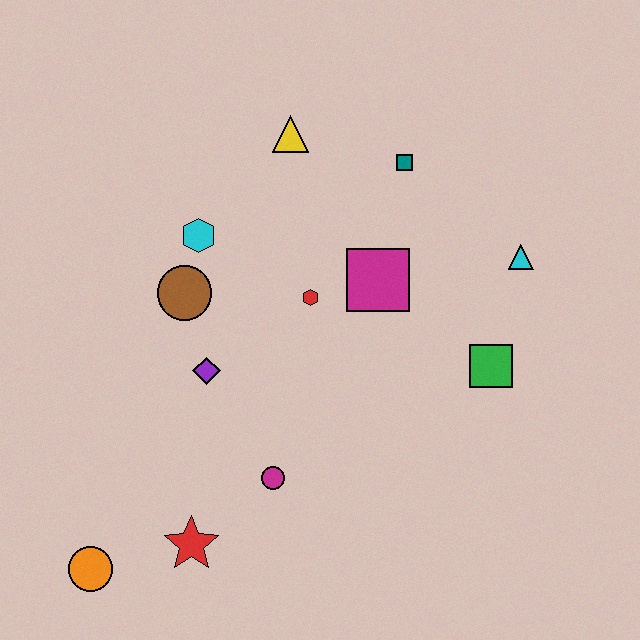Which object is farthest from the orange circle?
The cyan triangle is farthest from the orange circle.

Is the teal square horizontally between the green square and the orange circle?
Yes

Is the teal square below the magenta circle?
No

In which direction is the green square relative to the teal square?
The green square is below the teal square.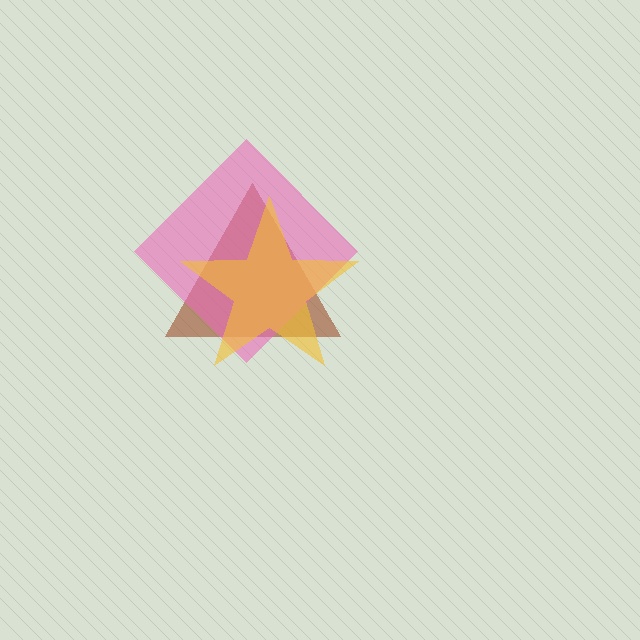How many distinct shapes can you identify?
There are 3 distinct shapes: a brown triangle, a pink diamond, a yellow star.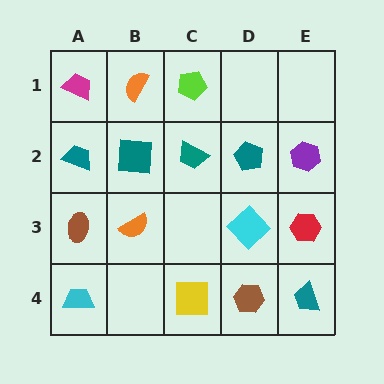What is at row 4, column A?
A cyan trapezoid.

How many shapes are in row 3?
4 shapes.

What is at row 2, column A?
A teal trapezoid.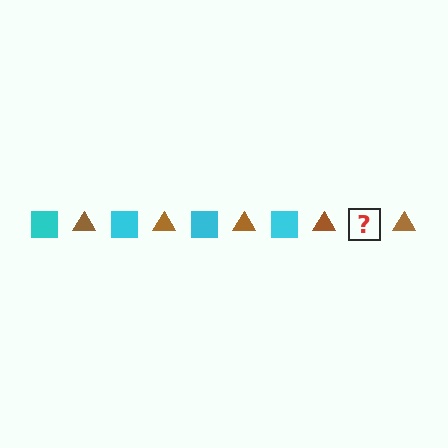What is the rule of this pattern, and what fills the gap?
The rule is that the pattern alternates between cyan square and brown triangle. The gap should be filled with a cyan square.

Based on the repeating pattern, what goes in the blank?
The blank should be a cyan square.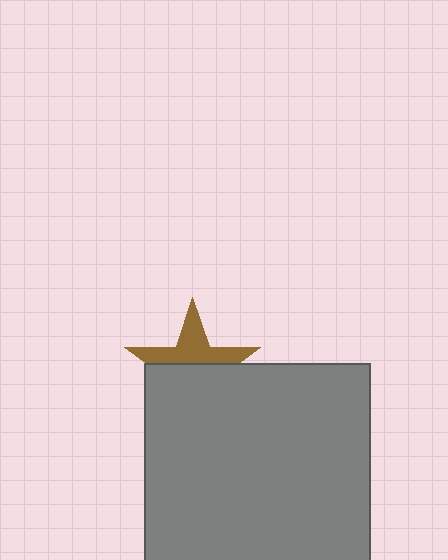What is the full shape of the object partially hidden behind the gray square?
The partially hidden object is a brown star.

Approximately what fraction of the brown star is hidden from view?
Roughly 55% of the brown star is hidden behind the gray square.